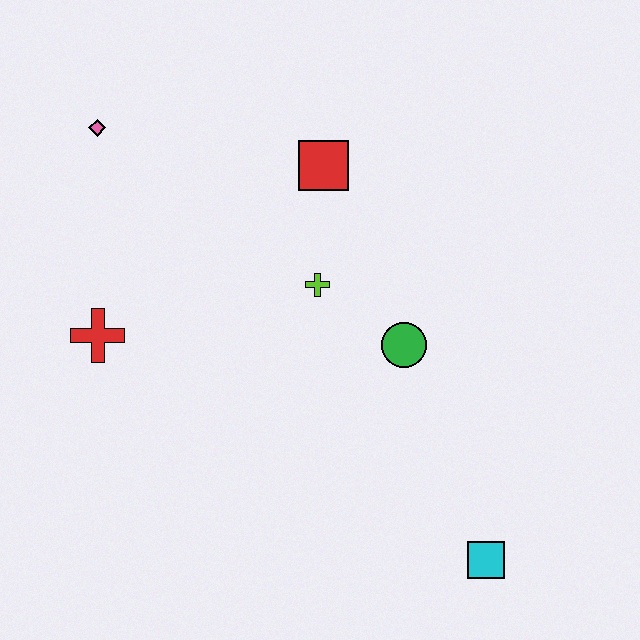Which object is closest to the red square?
The lime cross is closest to the red square.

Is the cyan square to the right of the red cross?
Yes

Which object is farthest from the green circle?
The pink diamond is farthest from the green circle.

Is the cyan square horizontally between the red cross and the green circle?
No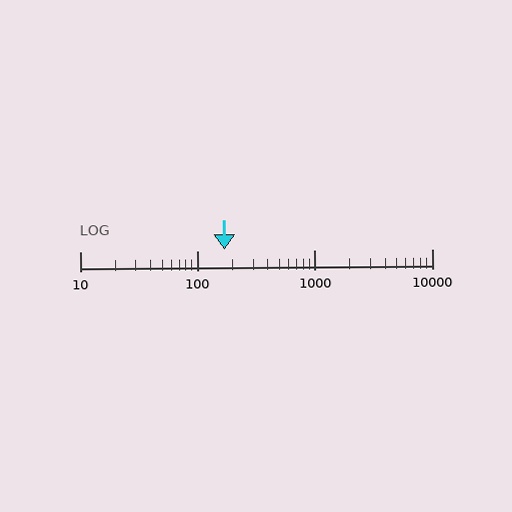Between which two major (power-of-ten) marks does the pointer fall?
The pointer is between 100 and 1000.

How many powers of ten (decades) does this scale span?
The scale spans 3 decades, from 10 to 10000.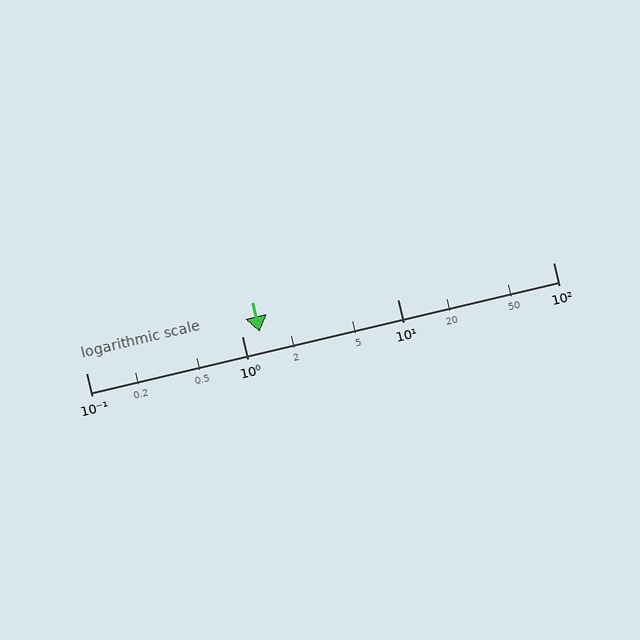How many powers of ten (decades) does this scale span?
The scale spans 3 decades, from 0.1 to 100.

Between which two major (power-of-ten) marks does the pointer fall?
The pointer is between 1 and 10.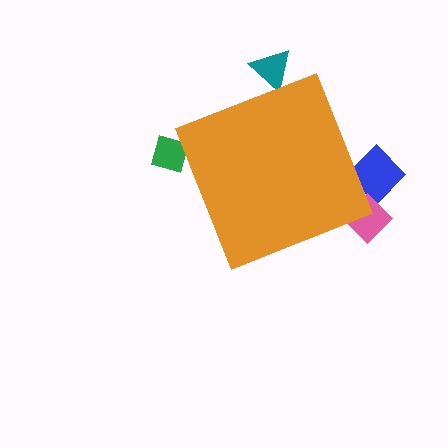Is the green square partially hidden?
Yes, the green square is partially hidden behind the orange diamond.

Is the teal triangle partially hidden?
Yes, the teal triangle is partially hidden behind the orange diamond.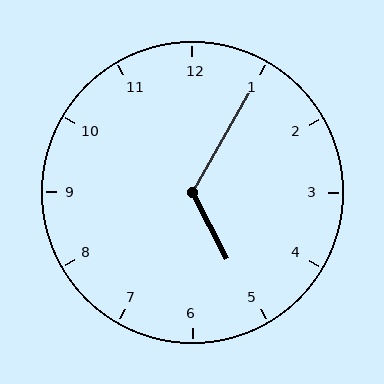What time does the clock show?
5:05.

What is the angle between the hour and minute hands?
Approximately 122 degrees.